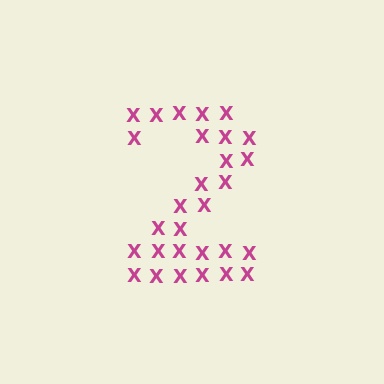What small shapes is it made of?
It is made of small letter X's.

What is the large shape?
The large shape is the digit 2.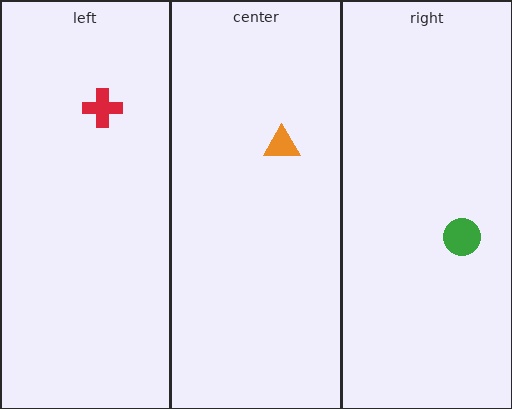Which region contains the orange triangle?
The center region.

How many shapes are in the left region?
1.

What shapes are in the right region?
The green circle.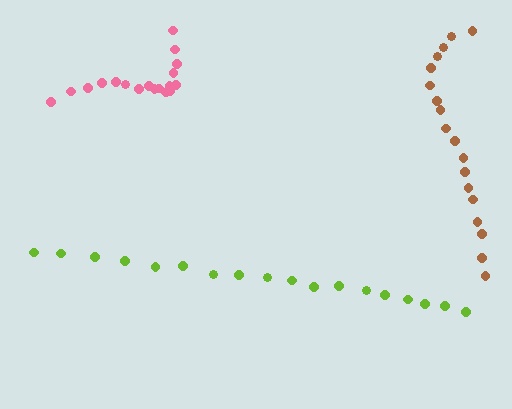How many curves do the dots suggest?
There are 3 distinct paths.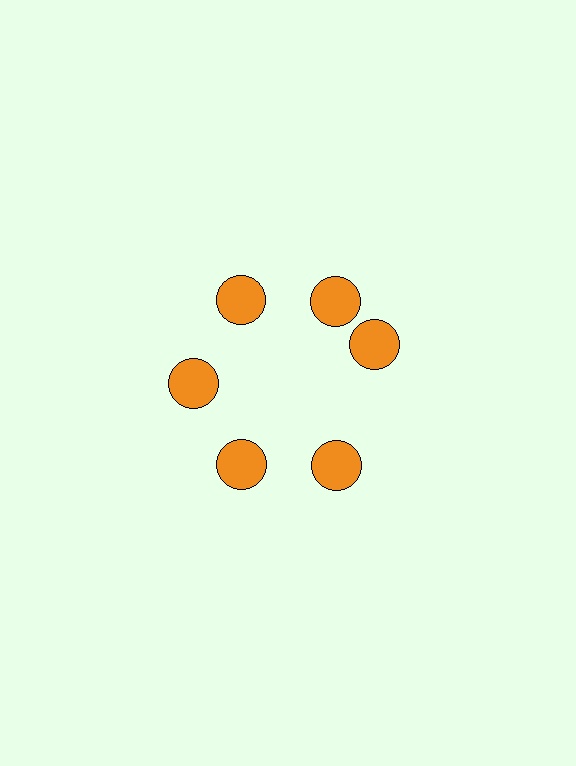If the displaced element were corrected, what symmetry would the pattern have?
It would have 6-fold rotational symmetry — the pattern would map onto itself every 60 degrees.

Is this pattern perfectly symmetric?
No. The 6 orange circles are arranged in a ring, but one element near the 3 o'clock position is rotated out of alignment along the ring, breaking the 6-fold rotational symmetry.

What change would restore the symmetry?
The symmetry would be restored by rotating it back into even spacing with its neighbors so that all 6 circles sit at equal angles and equal distance from the center.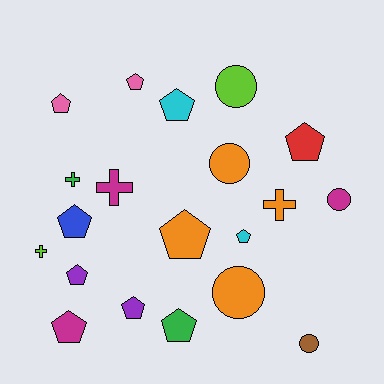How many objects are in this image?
There are 20 objects.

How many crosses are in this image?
There are 4 crosses.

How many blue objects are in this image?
There is 1 blue object.